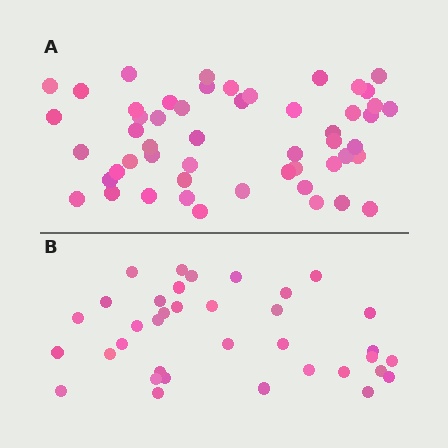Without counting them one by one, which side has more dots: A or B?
Region A (the top region) has more dots.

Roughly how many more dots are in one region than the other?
Region A has approximately 15 more dots than region B.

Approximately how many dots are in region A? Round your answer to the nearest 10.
About 50 dots. (The exact count is 52, which rounds to 50.)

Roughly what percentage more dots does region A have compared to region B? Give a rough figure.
About 45% more.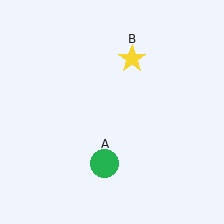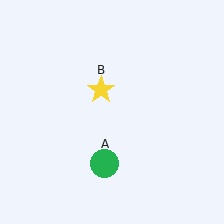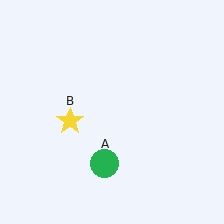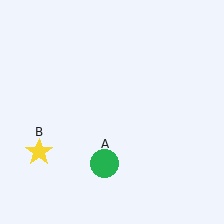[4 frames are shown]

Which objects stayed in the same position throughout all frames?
Green circle (object A) remained stationary.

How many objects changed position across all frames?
1 object changed position: yellow star (object B).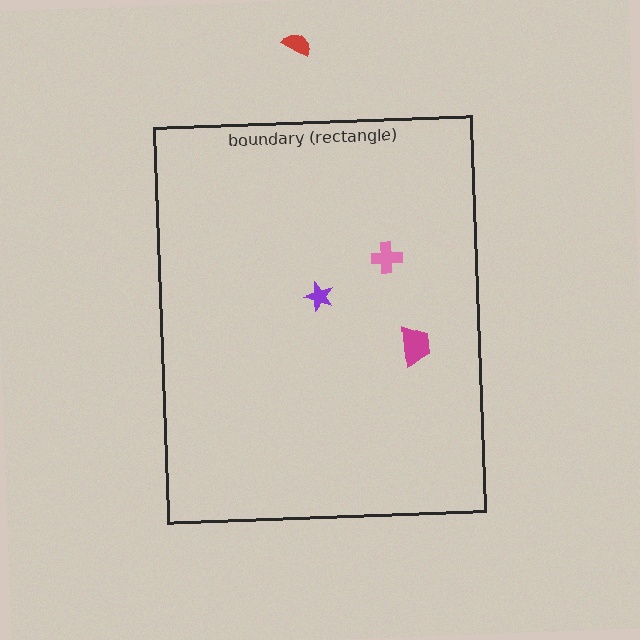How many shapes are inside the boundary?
3 inside, 1 outside.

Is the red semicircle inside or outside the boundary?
Outside.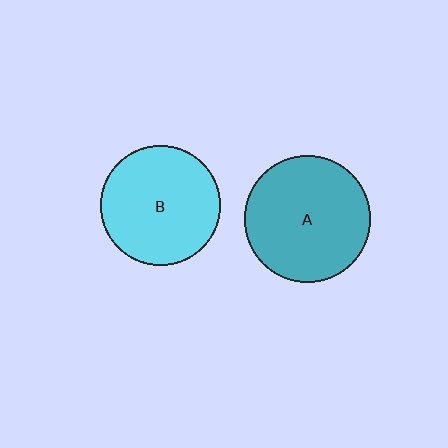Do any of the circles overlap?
No, none of the circles overlap.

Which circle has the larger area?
Circle A (teal).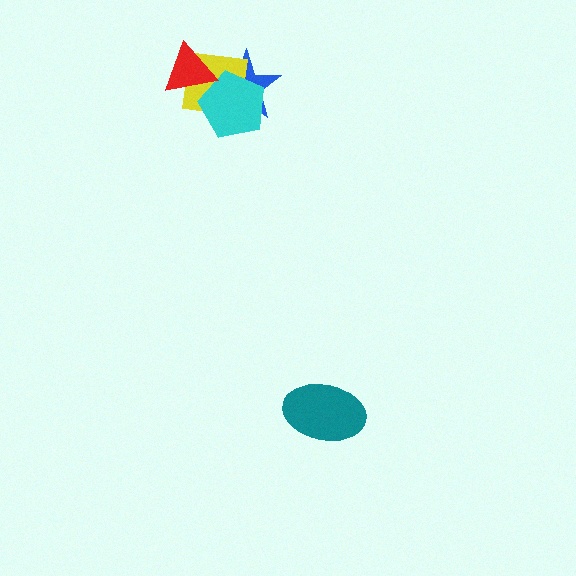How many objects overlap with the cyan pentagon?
3 objects overlap with the cyan pentagon.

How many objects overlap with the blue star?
3 objects overlap with the blue star.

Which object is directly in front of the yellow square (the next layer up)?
The cyan pentagon is directly in front of the yellow square.